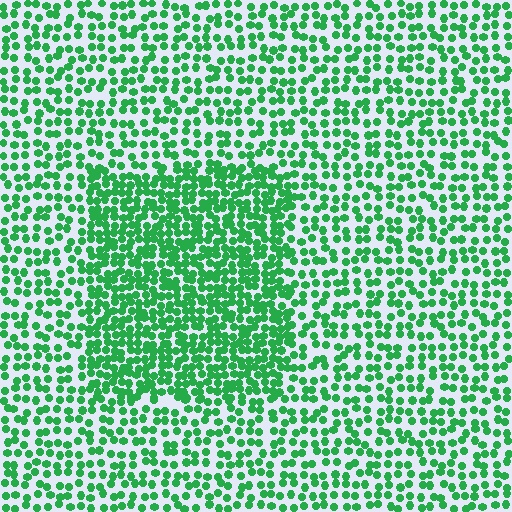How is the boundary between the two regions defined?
The boundary is defined by a change in element density (approximately 1.8x ratio). All elements are the same color, size, and shape.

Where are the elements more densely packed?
The elements are more densely packed inside the rectangle boundary.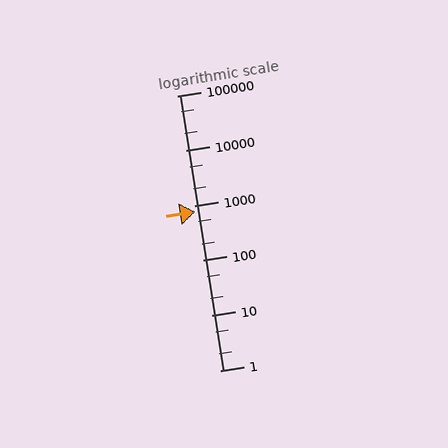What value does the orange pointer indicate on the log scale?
The pointer indicates approximately 760.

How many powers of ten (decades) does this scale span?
The scale spans 5 decades, from 1 to 100000.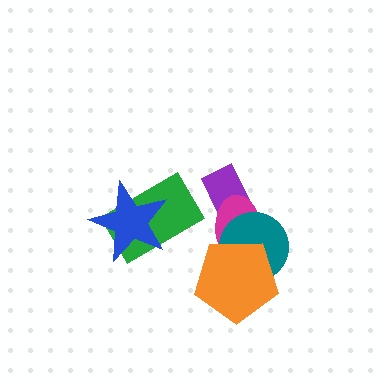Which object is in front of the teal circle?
The orange pentagon is in front of the teal circle.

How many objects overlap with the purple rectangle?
2 objects overlap with the purple rectangle.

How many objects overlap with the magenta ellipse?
3 objects overlap with the magenta ellipse.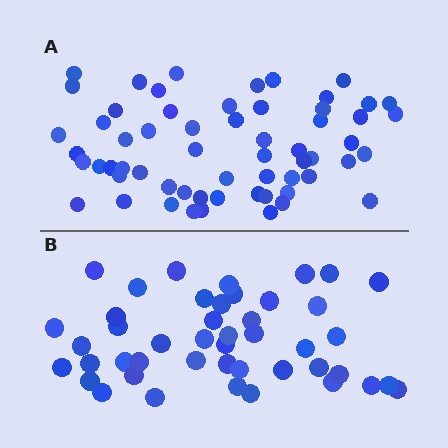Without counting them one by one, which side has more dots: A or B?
Region A (the top region) has more dots.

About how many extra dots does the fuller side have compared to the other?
Region A has approximately 15 more dots than region B.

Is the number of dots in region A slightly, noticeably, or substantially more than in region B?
Region A has noticeably more, but not dramatically so. The ratio is roughly 1.3 to 1.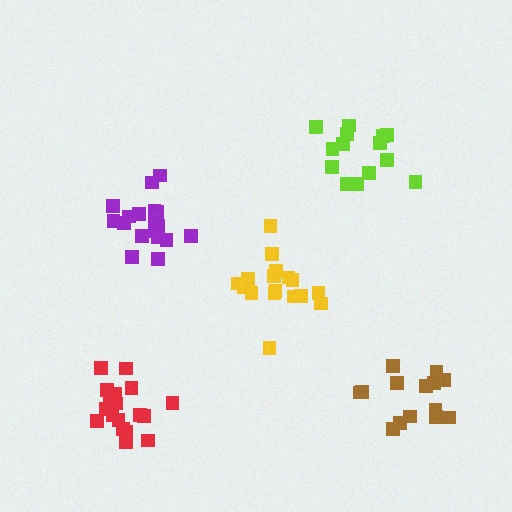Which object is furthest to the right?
The brown cluster is rightmost.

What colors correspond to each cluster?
The clusters are colored: yellow, red, lime, purple, brown.